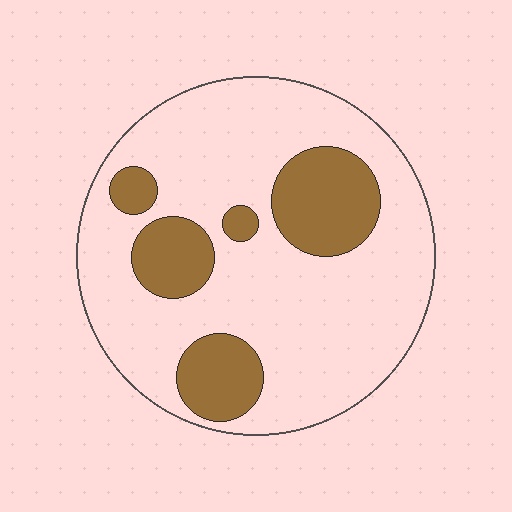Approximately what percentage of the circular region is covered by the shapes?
Approximately 25%.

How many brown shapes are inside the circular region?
5.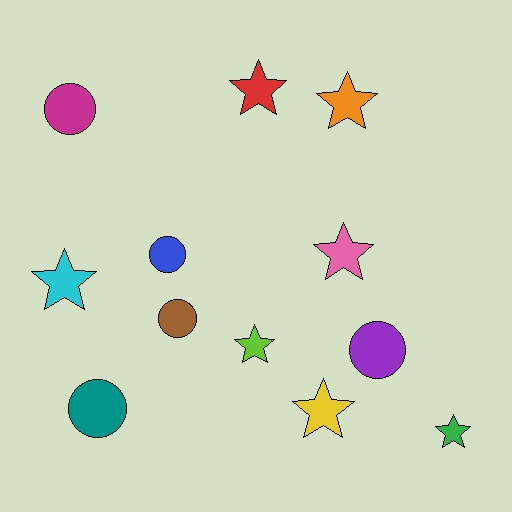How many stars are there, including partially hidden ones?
There are 7 stars.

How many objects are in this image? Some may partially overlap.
There are 12 objects.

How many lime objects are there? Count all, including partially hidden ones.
There is 1 lime object.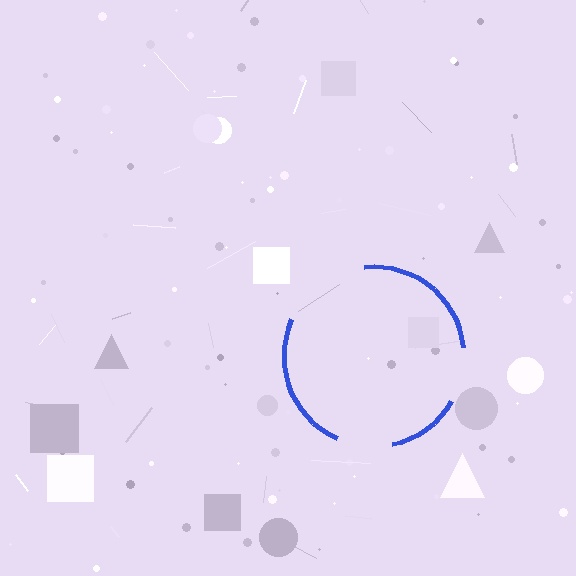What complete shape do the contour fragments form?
The contour fragments form a circle.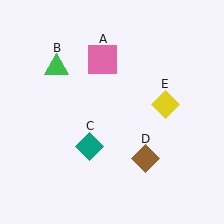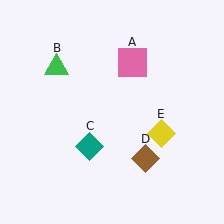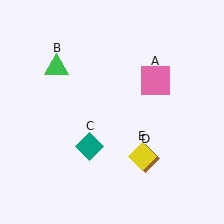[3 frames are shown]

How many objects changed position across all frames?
2 objects changed position: pink square (object A), yellow diamond (object E).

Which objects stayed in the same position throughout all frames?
Green triangle (object B) and teal diamond (object C) and brown diamond (object D) remained stationary.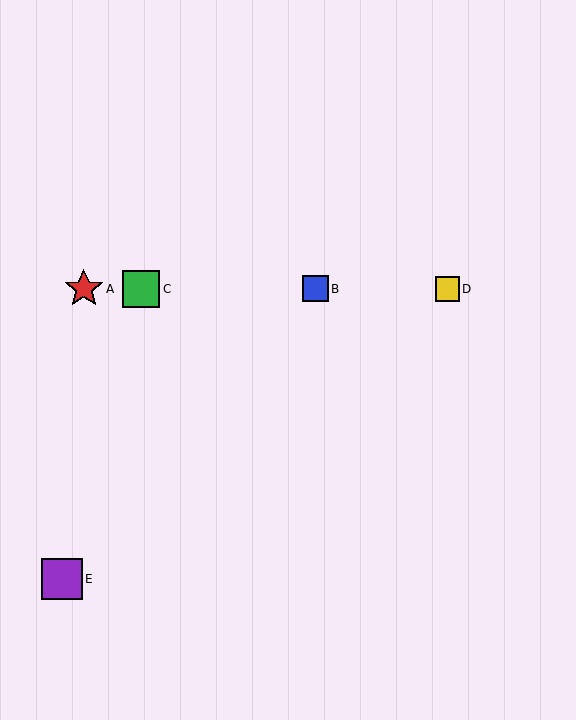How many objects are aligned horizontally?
4 objects (A, B, C, D) are aligned horizontally.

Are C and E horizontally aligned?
No, C is at y≈289 and E is at y≈579.